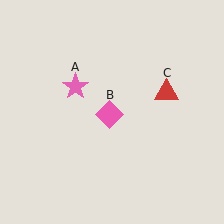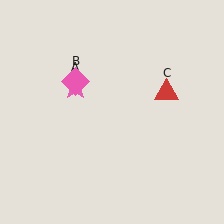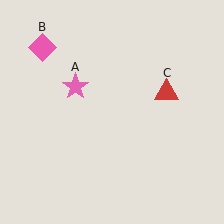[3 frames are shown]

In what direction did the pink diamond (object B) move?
The pink diamond (object B) moved up and to the left.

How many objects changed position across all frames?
1 object changed position: pink diamond (object B).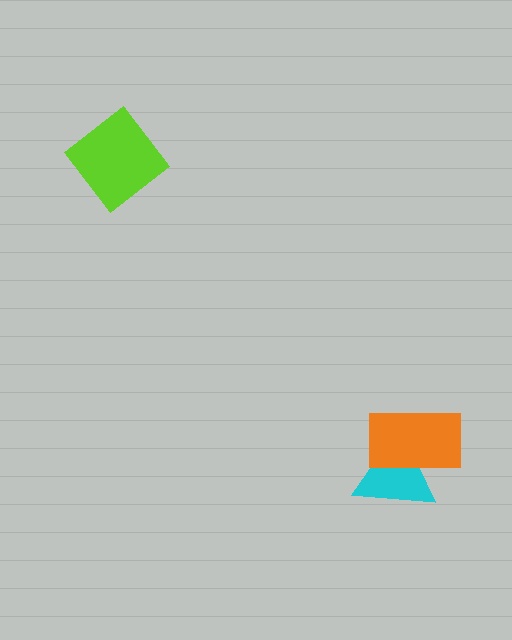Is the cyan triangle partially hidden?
Yes, it is partially covered by another shape.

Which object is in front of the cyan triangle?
The orange rectangle is in front of the cyan triangle.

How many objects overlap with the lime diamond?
0 objects overlap with the lime diamond.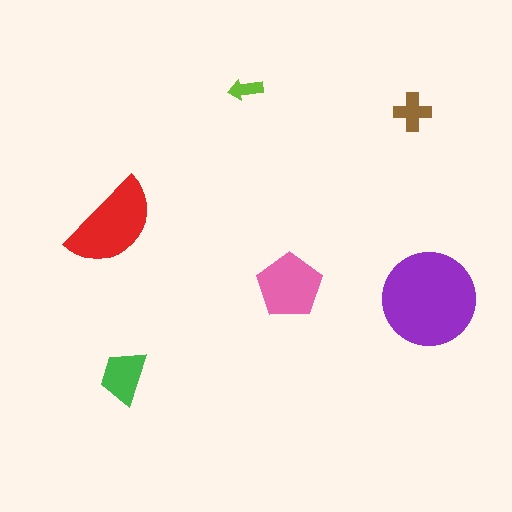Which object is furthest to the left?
The red semicircle is leftmost.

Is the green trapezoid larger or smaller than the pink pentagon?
Smaller.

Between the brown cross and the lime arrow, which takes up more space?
The brown cross.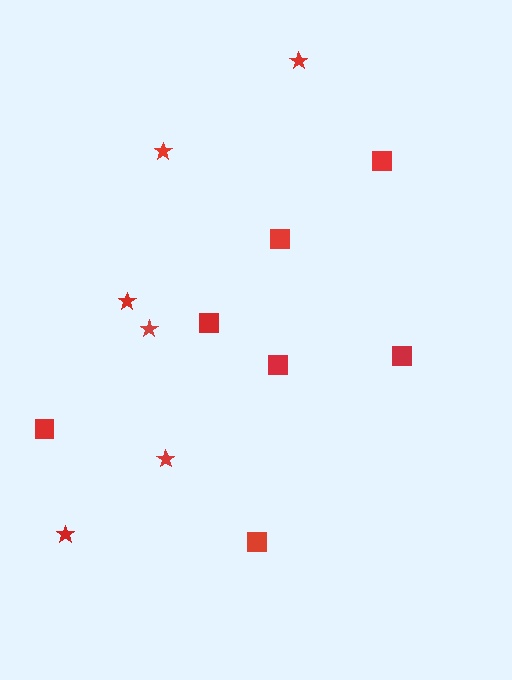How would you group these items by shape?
There are 2 groups: one group of squares (7) and one group of stars (6).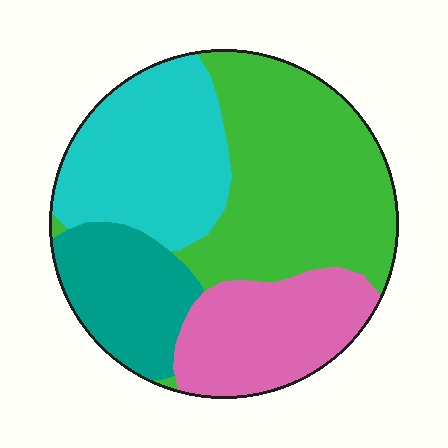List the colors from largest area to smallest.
From largest to smallest: green, cyan, pink, teal.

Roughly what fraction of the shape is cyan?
Cyan takes up about one quarter (1/4) of the shape.